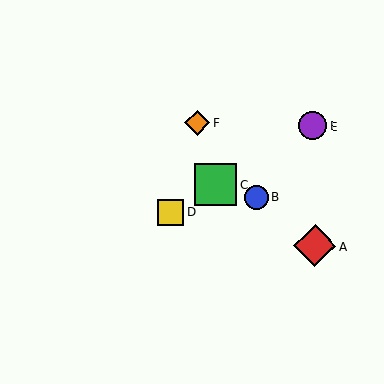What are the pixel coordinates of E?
Object E is at (312, 126).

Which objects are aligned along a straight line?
Objects C, D, E are aligned along a straight line.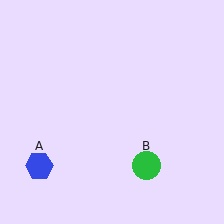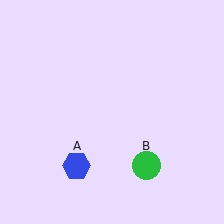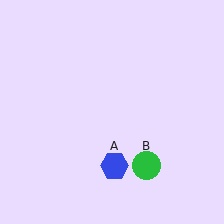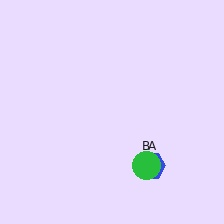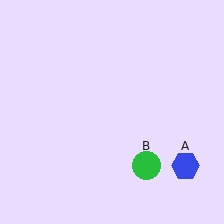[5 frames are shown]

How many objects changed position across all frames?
1 object changed position: blue hexagon (object A).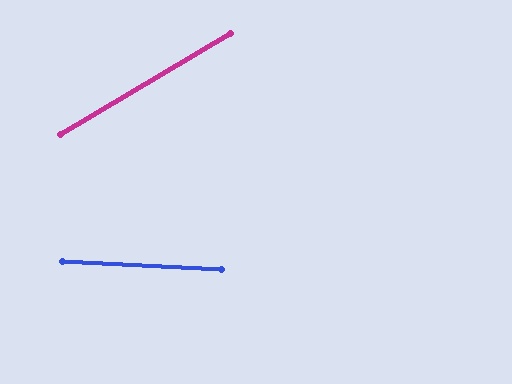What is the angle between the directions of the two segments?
Approximately 34 degrees.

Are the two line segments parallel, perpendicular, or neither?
Neither parallel nor perpendicular — they differ by about 34°.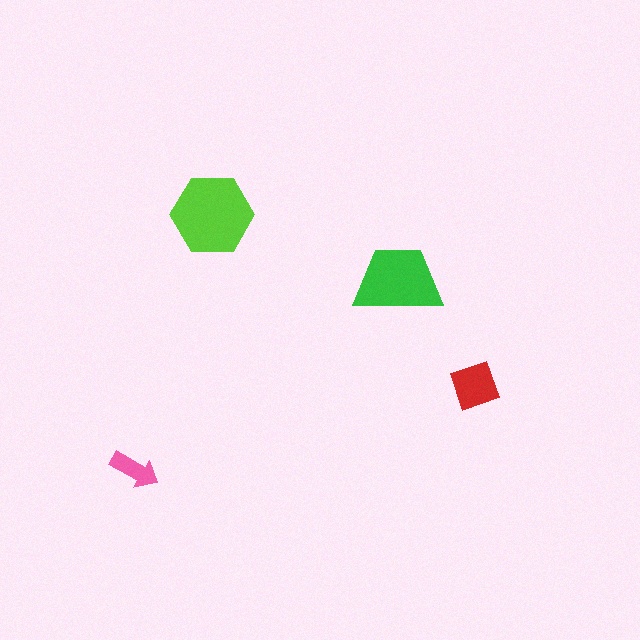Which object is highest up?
The lime hexagon is topmost.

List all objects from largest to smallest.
The lime hexagon, the green trapezoid, the red diamond, the pink arrow.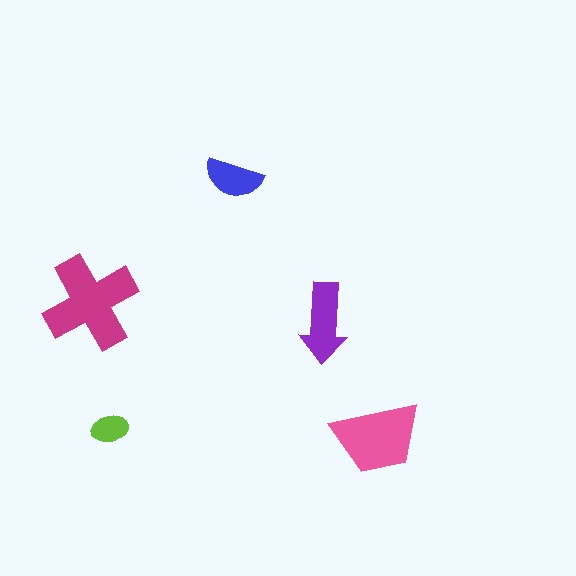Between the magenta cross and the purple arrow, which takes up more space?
The magenta cross.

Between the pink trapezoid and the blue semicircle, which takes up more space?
The pink trapezoid.